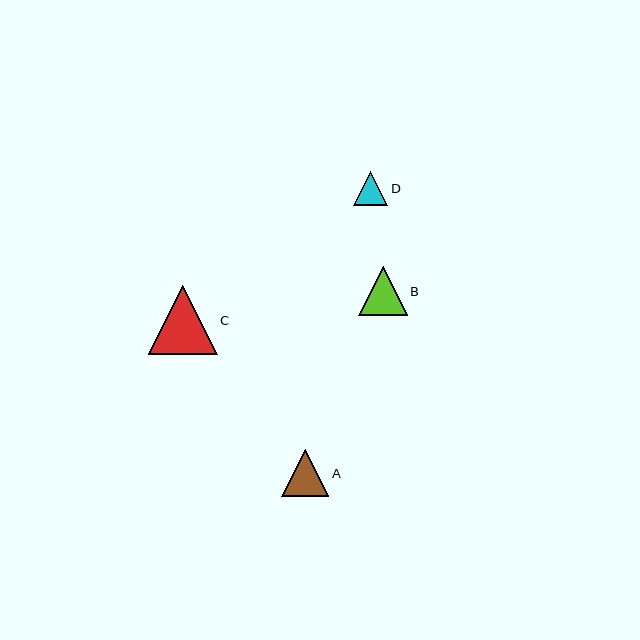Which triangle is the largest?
Triangle C is the largest with a size of approximately 69 pixels.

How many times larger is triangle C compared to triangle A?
Triangle C is approximately 1.5 times the size of triangle A.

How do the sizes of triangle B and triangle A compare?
Triangle B and triangle A are approximately the same size.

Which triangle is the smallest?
Triangle D is the smallest with a size of approximately 34 pixels.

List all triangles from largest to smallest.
From largest to smallest: C, B, A, D.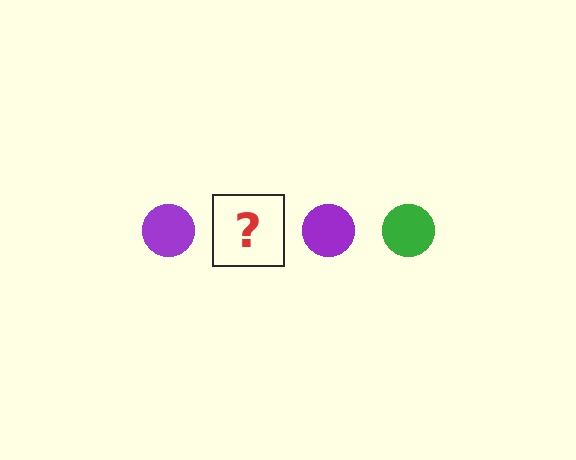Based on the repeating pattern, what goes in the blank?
The blank should be a green circle.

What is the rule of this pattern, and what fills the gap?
The rule is that the pattern cycles through purple, green circles. The gap should be filled with a green circle.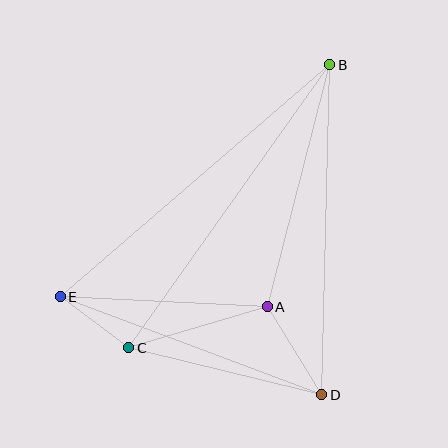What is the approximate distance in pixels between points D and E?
The distance between D and E is approximately 279 pixels.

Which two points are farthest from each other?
Points B and E are farthest from each other.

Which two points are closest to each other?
Points C and E are closest to each other.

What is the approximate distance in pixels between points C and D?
The distance between C and D is approximately 199 pixels.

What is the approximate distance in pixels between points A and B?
The distance between A and B is approximately 250 pixels.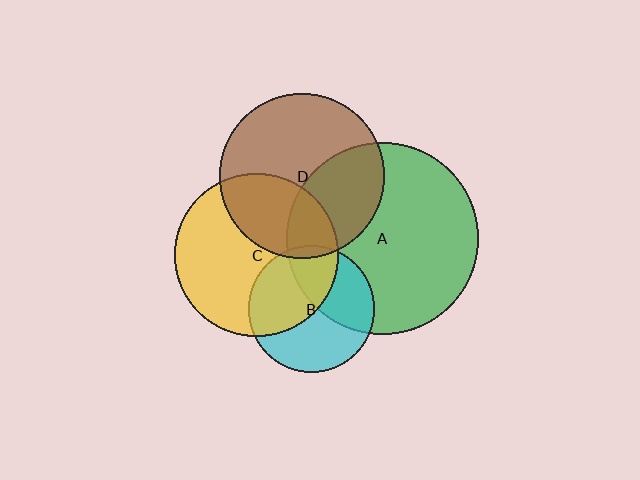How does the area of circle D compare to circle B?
Approximately 1.7 times.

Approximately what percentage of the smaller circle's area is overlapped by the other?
Approximately 35%.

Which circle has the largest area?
Circle A (green).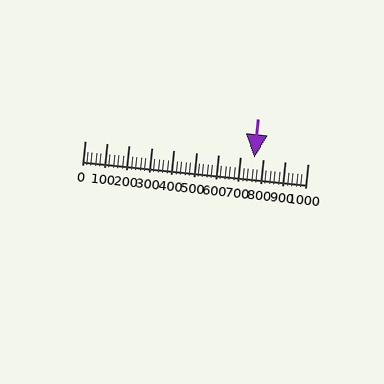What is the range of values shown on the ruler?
The ruler shows values from 0 to 1000.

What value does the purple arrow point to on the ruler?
The purple arrow points to approximately 760.